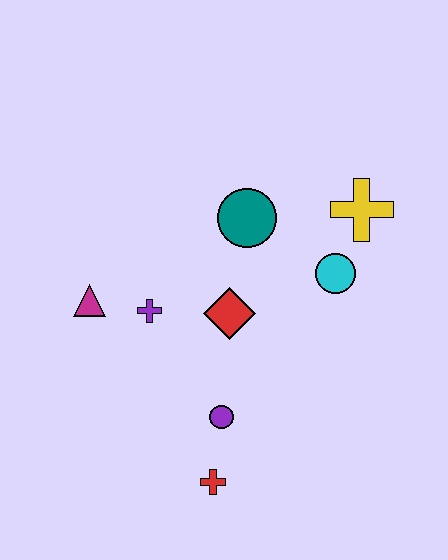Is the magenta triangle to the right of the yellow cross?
No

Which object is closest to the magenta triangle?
The purple cross is closest to the magenta triangle.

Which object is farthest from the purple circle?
The yellow cross is farthest from the purple circle.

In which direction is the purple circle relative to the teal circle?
The purple circle is below the teal circle.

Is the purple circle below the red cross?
No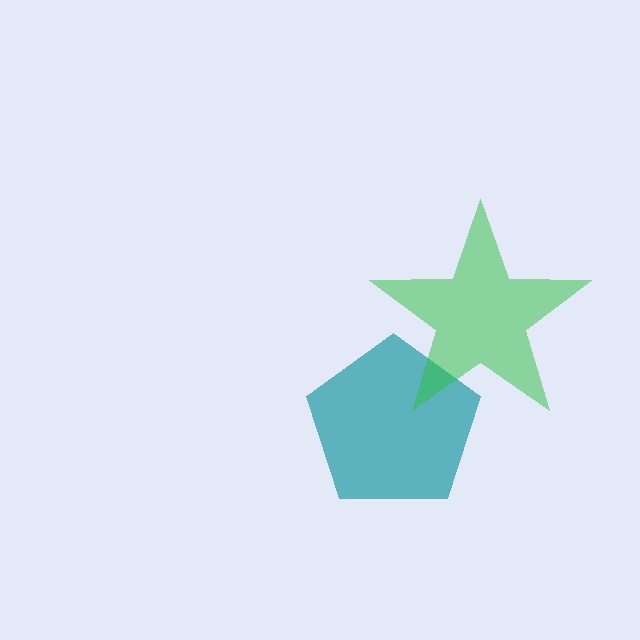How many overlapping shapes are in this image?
There are 2 overlapping shapes in the image.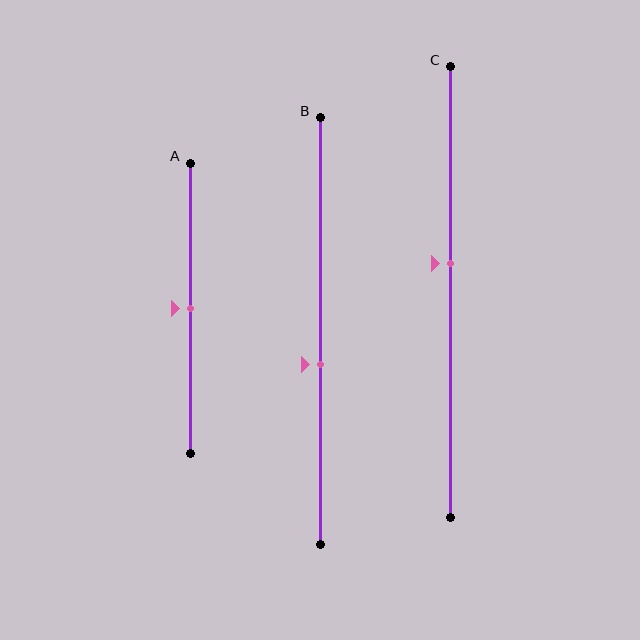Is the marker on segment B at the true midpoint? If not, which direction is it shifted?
No, the marker on segment B is shifted downward by about 8% of the segment length.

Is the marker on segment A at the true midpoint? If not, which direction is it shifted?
Yes, the marker on segment A is at the true midpoint.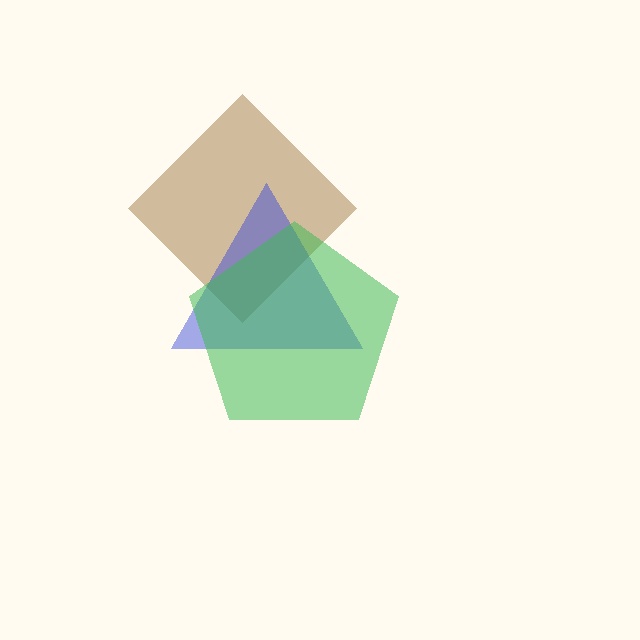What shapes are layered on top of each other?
The layered shapes are: a brown diamond, a blue triangle, a green pentagon.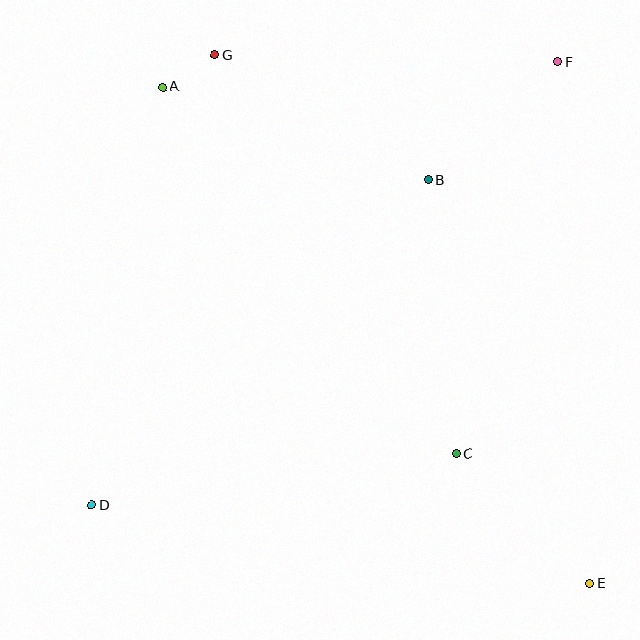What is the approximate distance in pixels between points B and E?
The distance between B and E is approximately 435 pixels.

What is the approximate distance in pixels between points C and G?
The distance between C and G is approximately 466 pixels.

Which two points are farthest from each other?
Points A and E are farthest from each other.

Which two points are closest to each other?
Points A and G are closest to each other.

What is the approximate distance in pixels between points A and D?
The distance between A and D is approximately 424 pixels.